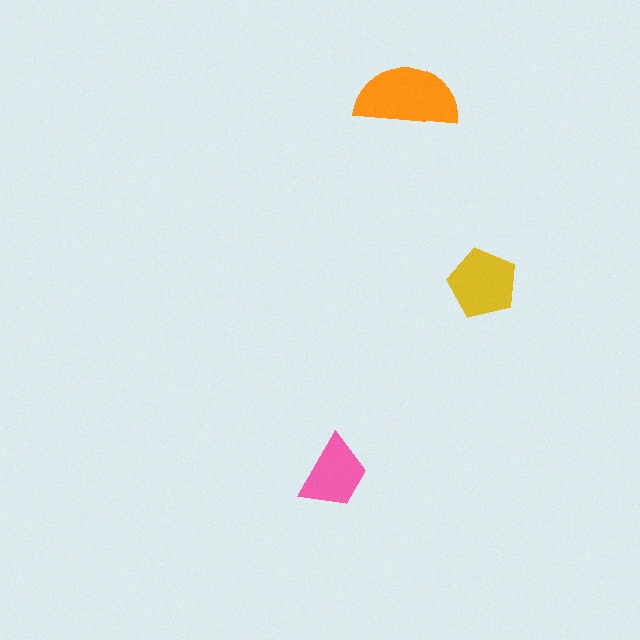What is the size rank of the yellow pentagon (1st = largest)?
2nd.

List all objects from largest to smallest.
The orange semicircle, the yellow pentagon, the pink trapezoid.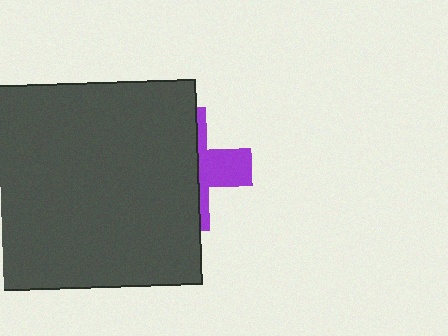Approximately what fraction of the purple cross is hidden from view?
Roughly 67% of the purple cross is hidden behind the dark gray rectangle.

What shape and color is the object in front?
The object in front is a dark gray rectangle.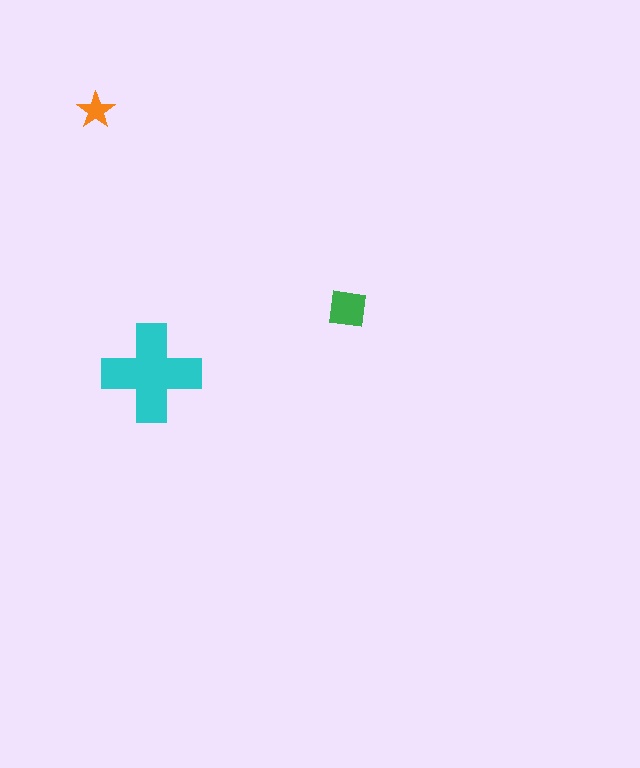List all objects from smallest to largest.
The orange star, the green square, the cyan cross.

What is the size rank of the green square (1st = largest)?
2nd.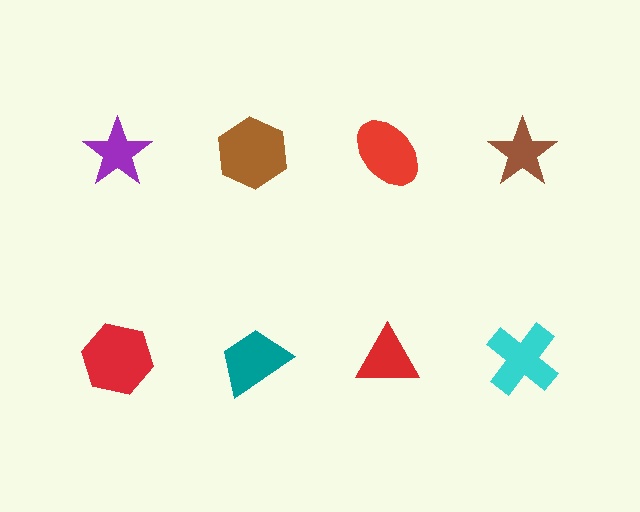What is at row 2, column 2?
A teal trapezoid.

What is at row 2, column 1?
A red hexagon.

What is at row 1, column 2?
A brown hexagon.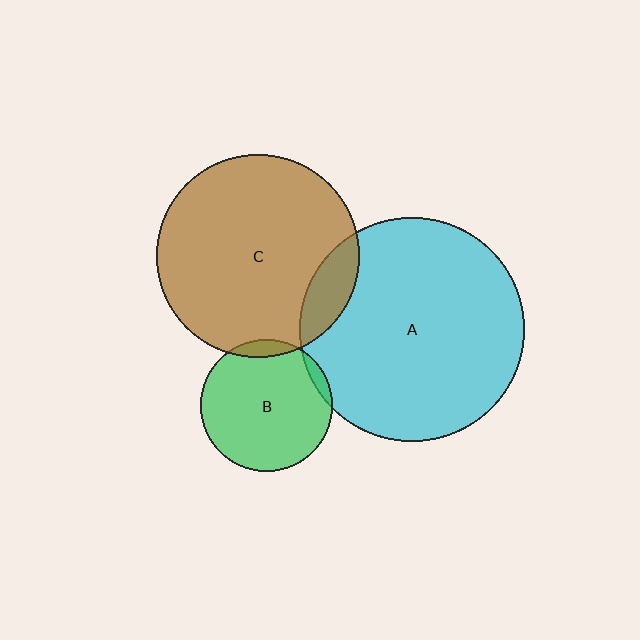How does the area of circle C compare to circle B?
Approximately 2.4 times.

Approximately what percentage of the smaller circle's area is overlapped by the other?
Approximately 10%.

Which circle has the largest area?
Circle A (cyan).